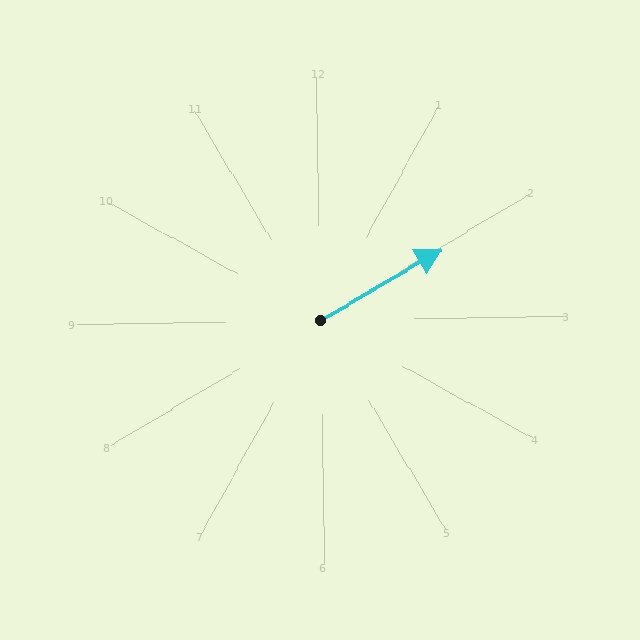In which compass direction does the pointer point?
Northeast.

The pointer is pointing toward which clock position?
Roughly 2 o'clock.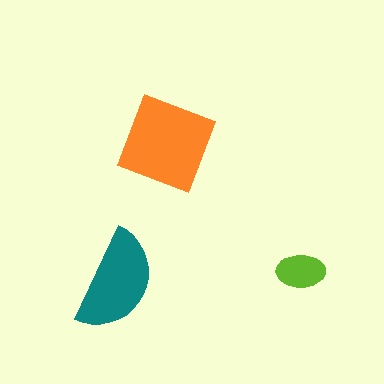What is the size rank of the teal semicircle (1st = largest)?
2nd.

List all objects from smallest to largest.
The lime ellipse, the teal semicircle, the orange square.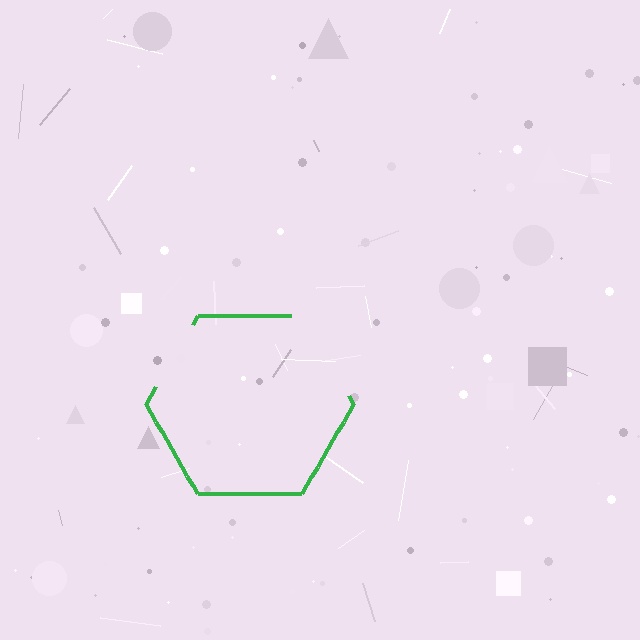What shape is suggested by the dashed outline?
The dashed outline suggests a hexagon.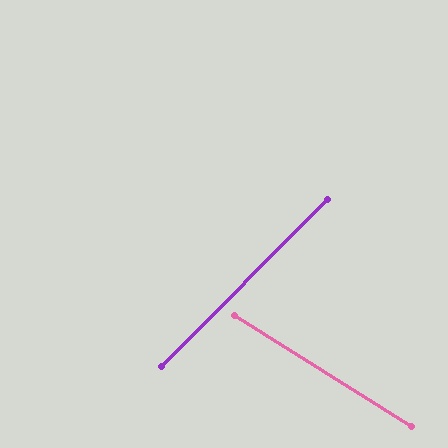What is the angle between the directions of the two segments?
Approximately 78 degrees.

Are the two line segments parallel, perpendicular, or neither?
Neither parallel nor perpendicular — they differ by about 78°.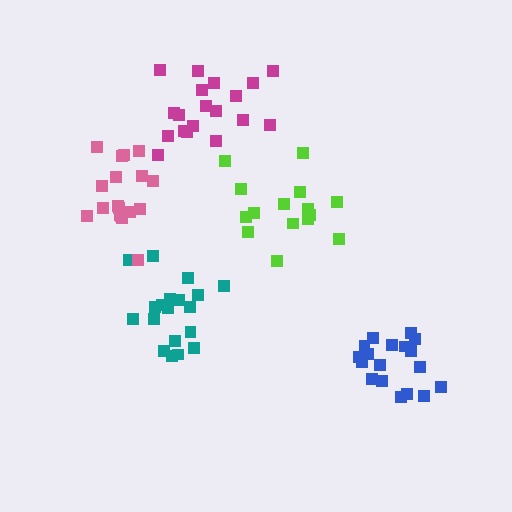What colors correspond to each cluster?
The clusters are colored: lime, teal, blue, pink, magenta.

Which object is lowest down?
The blue cluster is bottommost.